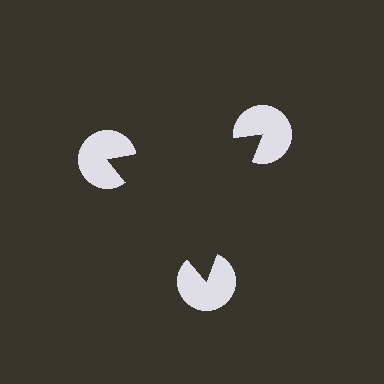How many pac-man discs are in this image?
There are 3 — one at each vertex of the illusory triangle.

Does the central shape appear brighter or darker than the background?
It typically appears slightly darker than the background, even though no actual brightness change is drawn.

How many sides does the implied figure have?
3 sides.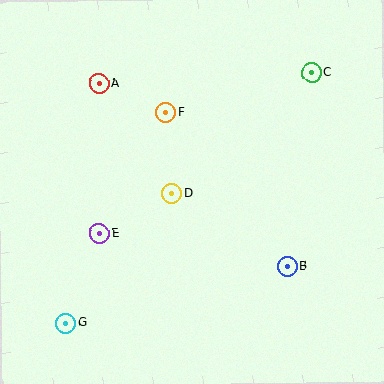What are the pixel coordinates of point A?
Point A is at (99, 84).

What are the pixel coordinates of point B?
Point B is at (287, 266).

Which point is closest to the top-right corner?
Point C is closest to the top-right corner.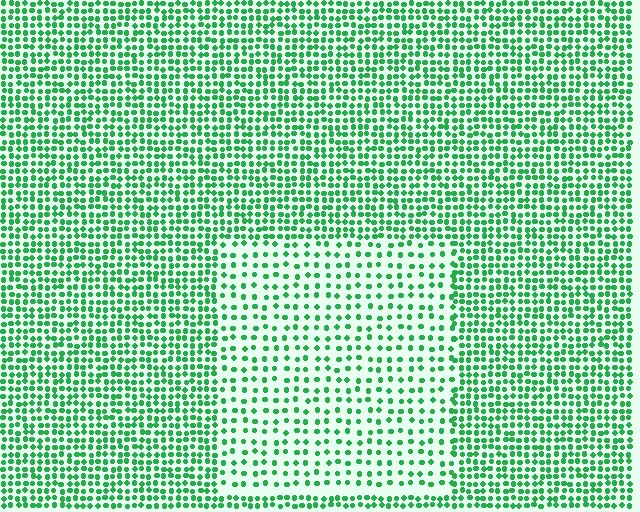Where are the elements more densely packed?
The elements are more densely packed outside the rectangle boundary.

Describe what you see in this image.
The image contains small green elements arranged at two different densities. A rectangle-shaped region is visible where the elements are less densely packed than the surrounding area.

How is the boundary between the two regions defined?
The boundary is defined by a change in element density (approximately 2.0x ratio). All elements are the same color, size, and shape.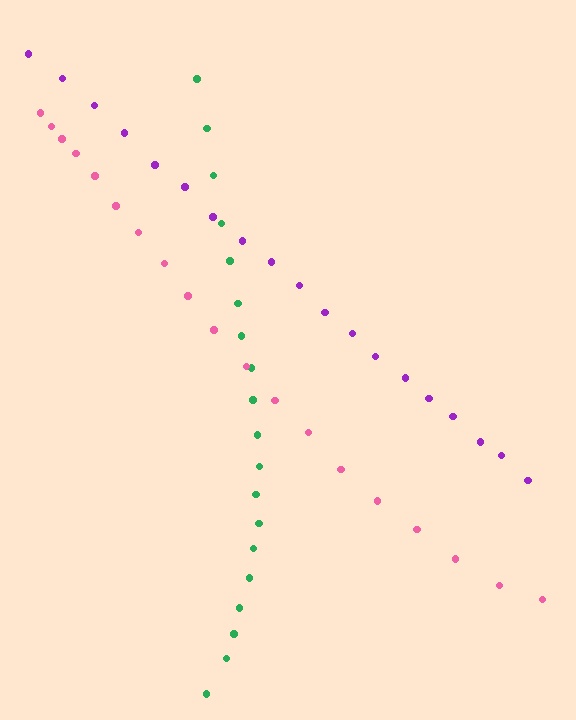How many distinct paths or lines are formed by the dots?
There are 3 distinct paths.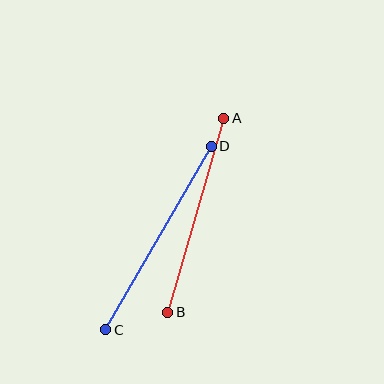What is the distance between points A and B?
The distance is approximately 202 pixels.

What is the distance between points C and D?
The distance is approximately 212 pixels.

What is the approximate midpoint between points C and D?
The midpoint is at approximately (158, 238) pixels.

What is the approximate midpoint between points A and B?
The midpoint is at approximately (196, 215) pixels.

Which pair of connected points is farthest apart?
Points C and D are farthest apart.